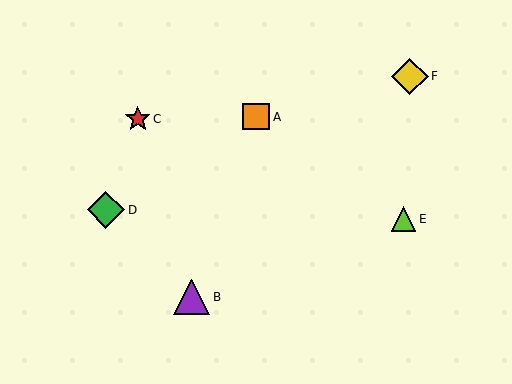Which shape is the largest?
The green diamond (labeled D) is the largest.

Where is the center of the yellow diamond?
The center of the yellow diamond is at (410, 76).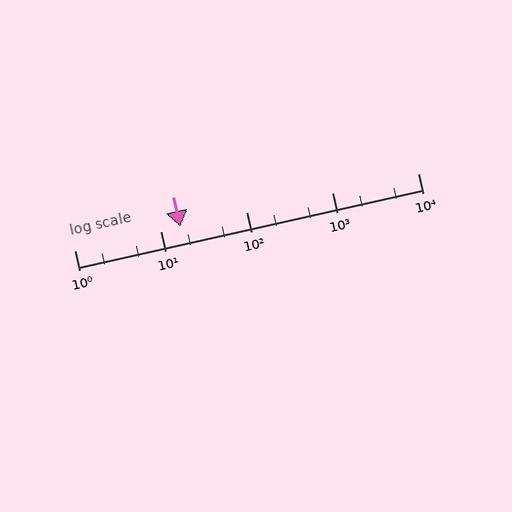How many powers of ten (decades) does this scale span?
The scale spans 4 decades, from 1 to 10000.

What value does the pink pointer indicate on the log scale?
The pointer indicates approximately 17.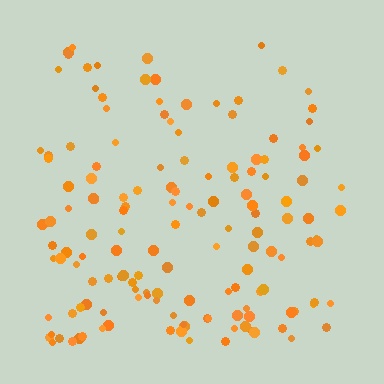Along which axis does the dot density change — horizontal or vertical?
Vertical.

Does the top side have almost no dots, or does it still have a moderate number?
Still a moderate number, just noticeably fewer than the bottom.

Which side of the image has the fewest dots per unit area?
The top.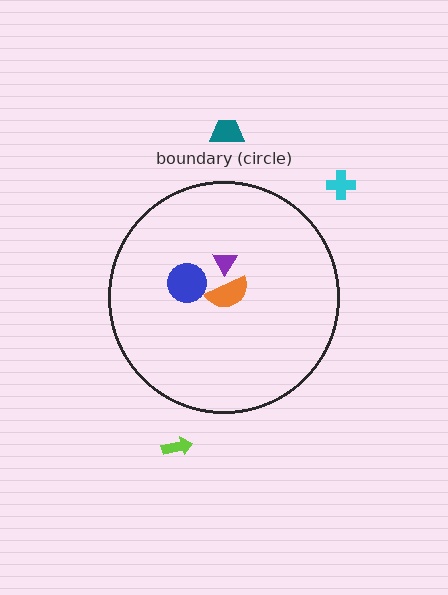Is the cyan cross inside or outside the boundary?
Outside.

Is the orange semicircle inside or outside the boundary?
Inside.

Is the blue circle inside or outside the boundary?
Inside.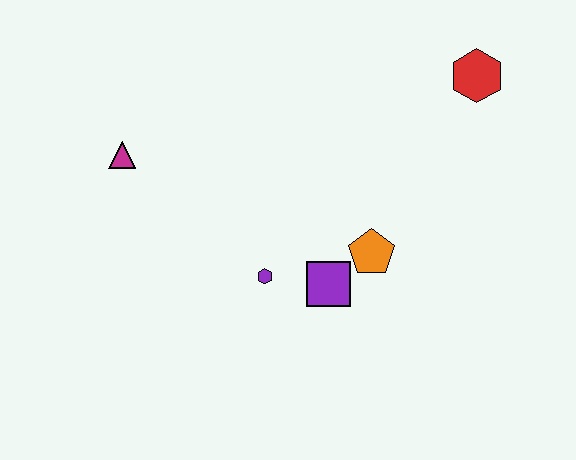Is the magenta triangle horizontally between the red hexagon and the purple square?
No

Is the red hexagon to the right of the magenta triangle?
Yes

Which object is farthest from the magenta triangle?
The red hexagon is farthest from the magenta triangle.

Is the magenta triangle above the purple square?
Yes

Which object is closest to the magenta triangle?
The purple hexagon is closest to the magenta triangle.